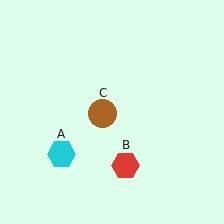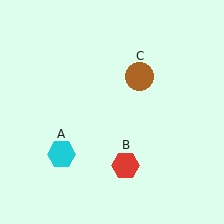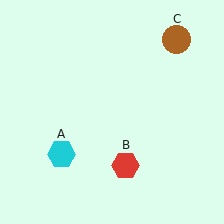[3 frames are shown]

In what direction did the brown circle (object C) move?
The brown circle (object C) moved up and to the right.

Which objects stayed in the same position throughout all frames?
Cyan hexagon (object A) and red hexagon (object B) remained stationary.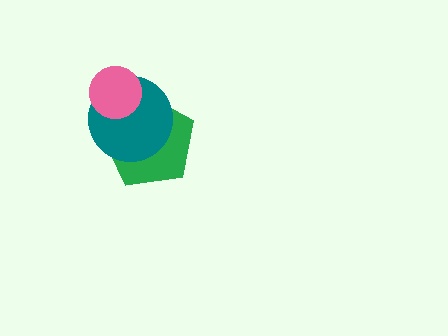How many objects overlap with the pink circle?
2 objects overlap with the pink circle.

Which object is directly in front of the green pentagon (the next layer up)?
The teal circle is directly in front of the green pentagon.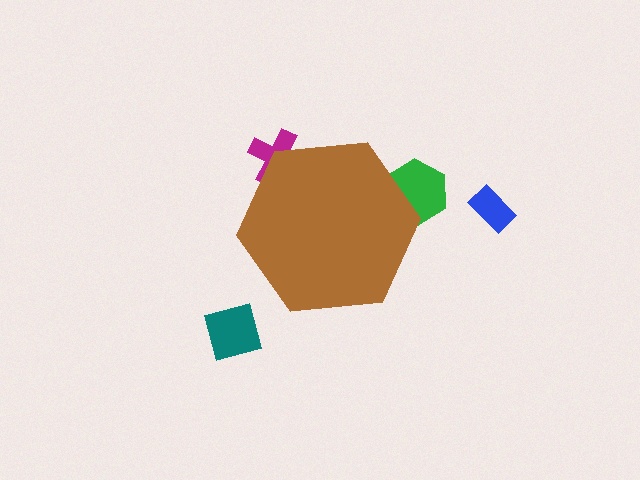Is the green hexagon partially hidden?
Yes, the green hexagon is partially hidden behind the brown hexagon.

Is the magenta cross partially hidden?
Yes, the magenta cross is partially hidden behind the brown hexagon.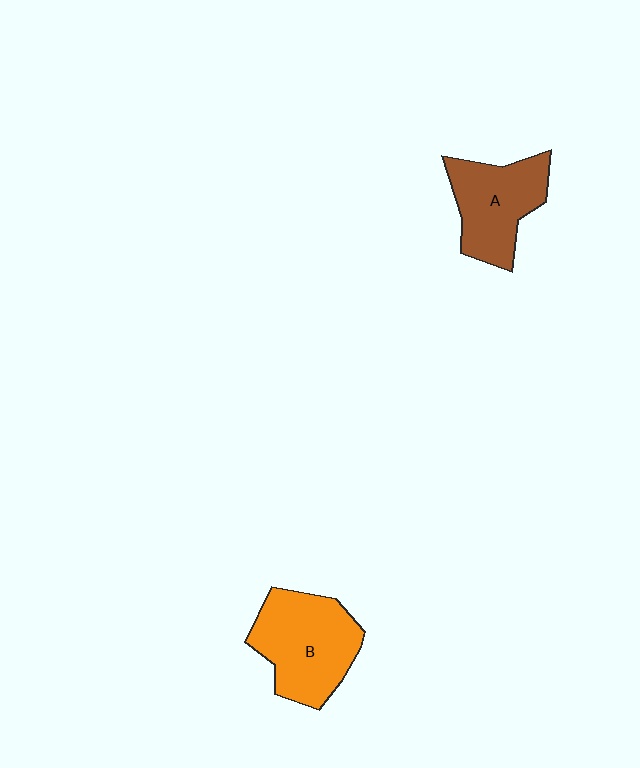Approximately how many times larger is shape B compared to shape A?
Approximately 1.2 times.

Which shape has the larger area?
Shape B (orange).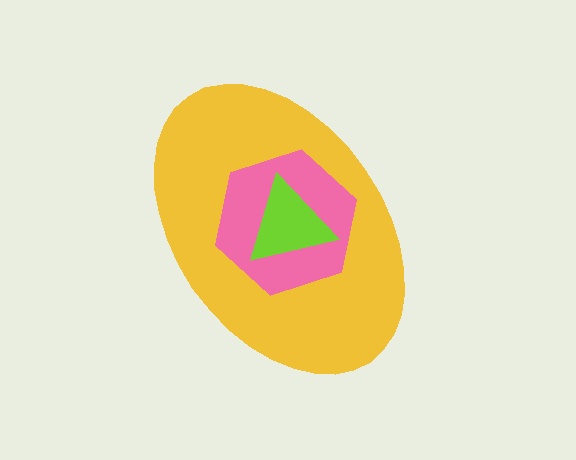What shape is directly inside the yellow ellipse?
The pink hexagon.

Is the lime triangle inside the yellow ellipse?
Yes.